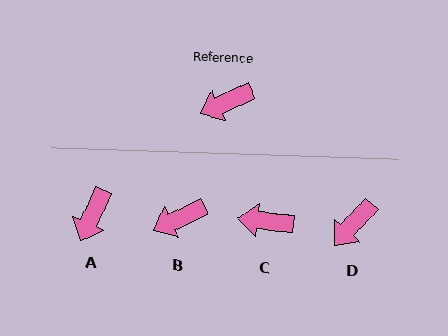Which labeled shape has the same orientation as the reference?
B.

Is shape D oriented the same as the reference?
No, it is off by about 23 degrees.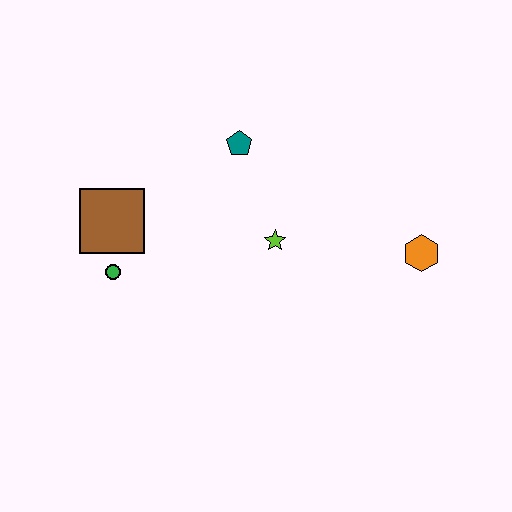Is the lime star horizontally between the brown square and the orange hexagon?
Yes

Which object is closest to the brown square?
The green circle is closest to the brown square.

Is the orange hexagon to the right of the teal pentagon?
Yes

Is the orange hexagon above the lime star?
No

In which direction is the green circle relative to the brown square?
The green circle is below the brown square.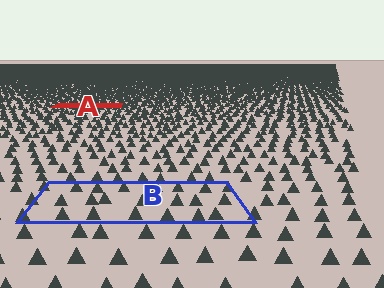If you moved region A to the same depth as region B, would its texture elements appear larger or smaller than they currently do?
They would appear larger. At a closer depth, the same texture elements are projected at a bigger on-screen size.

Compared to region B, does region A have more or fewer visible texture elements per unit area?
Region A has more texture elements per unit area — they are packed more densely because it is farther away.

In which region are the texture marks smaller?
The texture marks are smaller in region A, because it is farther away.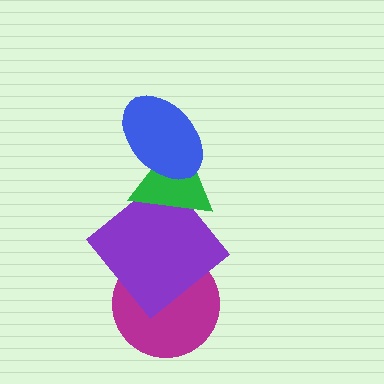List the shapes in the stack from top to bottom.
From top to bottom: the blue ellipse, the green triangle, the purple diamond, the magenta circle.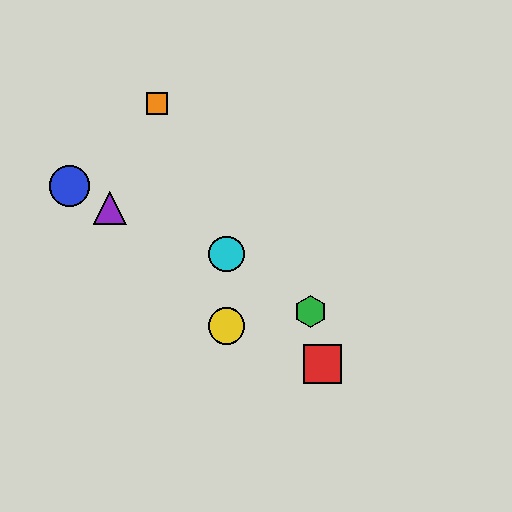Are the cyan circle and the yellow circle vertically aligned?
Yes, both are at x≈227.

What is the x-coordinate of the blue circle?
The blue circle is at x≈69.